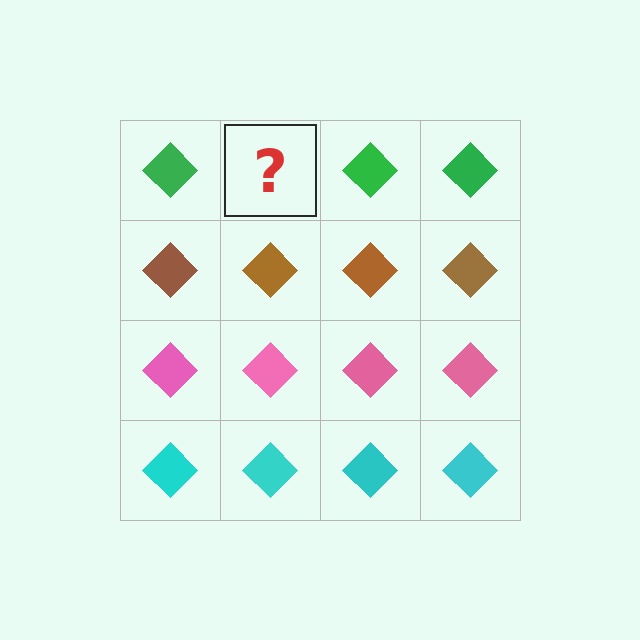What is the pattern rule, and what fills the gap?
The rule is that each row has a consistent color. The gap should be filled with a green diamond.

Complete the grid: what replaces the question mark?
The question mark should be replaced with a green diamond.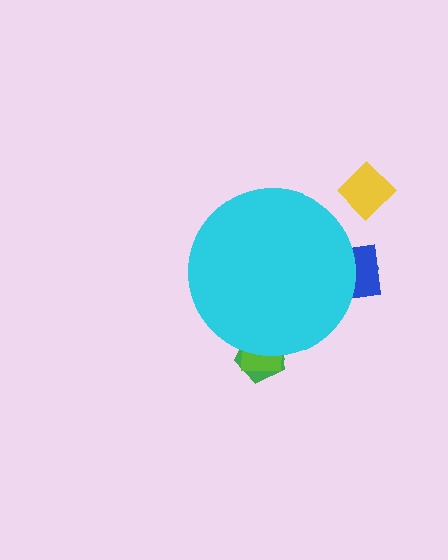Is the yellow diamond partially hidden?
No, the yellow diamond is fully visible.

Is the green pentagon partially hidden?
Yes, the green pentagon is partially hidden behind the cyan circle.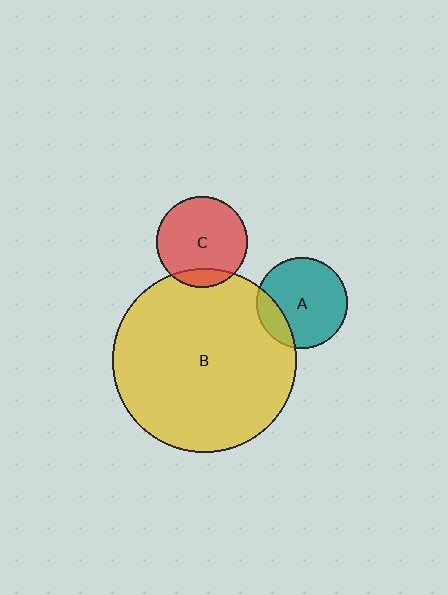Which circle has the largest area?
Circle B (yellow).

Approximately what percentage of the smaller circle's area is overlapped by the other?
Approximately 15%.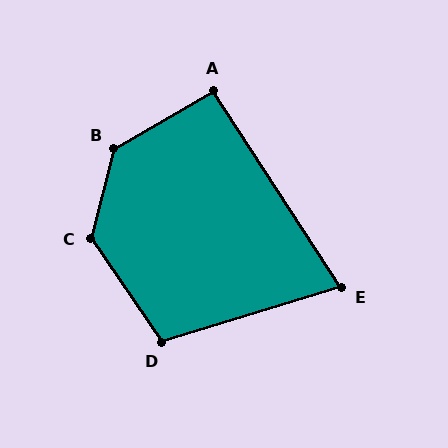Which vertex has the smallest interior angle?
E, at approximately 74 degrees.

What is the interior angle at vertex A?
Approximately 93 degrees (approximately right).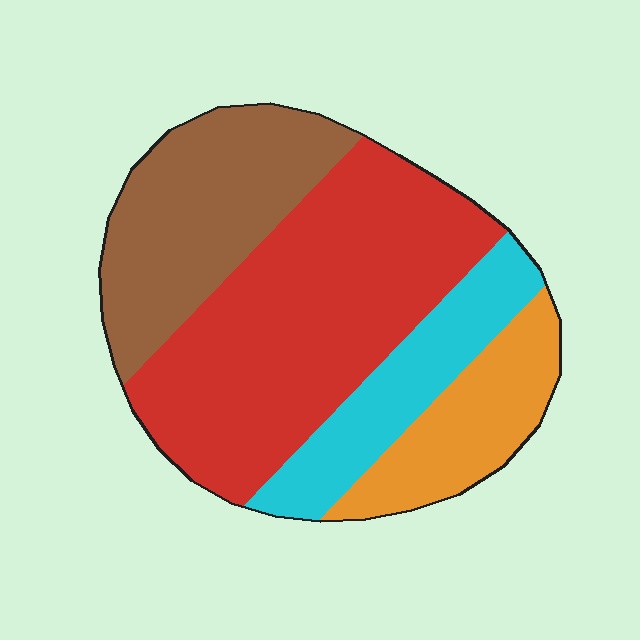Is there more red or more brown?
Red.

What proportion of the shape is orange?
Orange takes up about one sixth (1/6) of the shape.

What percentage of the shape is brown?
Brown takes up about one quarter (1/4) of the shape.